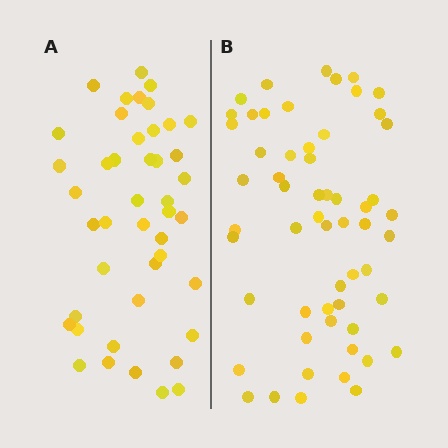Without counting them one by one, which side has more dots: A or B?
Region B (the right region) has more dots.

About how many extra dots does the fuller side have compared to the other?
Region B has approximately 15 more dots than region A.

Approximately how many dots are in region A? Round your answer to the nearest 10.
About 40 dots. (The exact count is 44, which rounds to 40.)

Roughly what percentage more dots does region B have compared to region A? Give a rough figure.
About 30% more.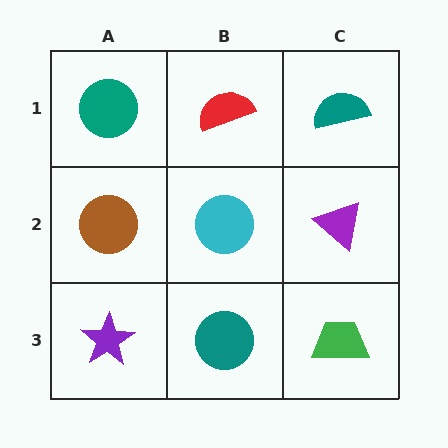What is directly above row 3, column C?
A purple triangle.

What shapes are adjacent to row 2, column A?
A teal circle (row 1, column A), a purple star (row 3, column A), a cyan circle (row 2, column B).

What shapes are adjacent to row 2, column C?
A teal semicircle (row 1, column C), a green trapezoid (row 3, column C), a cyan circle (row 2, column B).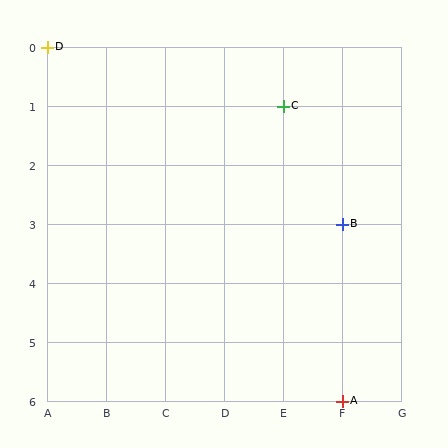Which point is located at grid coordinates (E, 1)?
Point C is at (E, 1).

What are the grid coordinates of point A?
Point A is at grid coordinates (F, 6).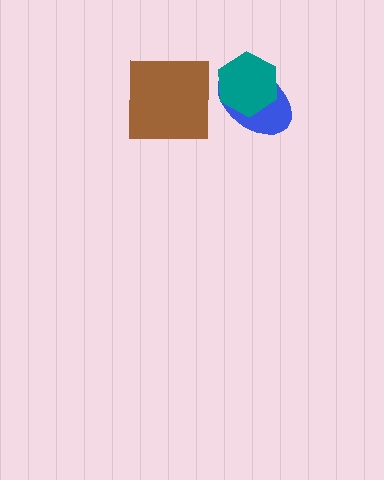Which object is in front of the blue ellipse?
The teal hexagon is in front of the blue ellipse.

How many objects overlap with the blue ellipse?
1 object overlaps with the blue ellipse.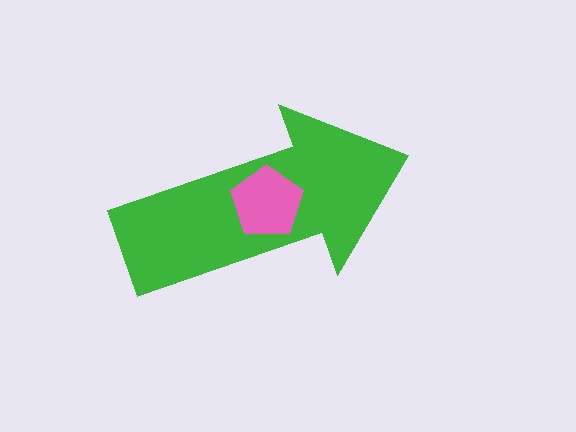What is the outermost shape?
The green arrow.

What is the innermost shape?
The pink pentagon.